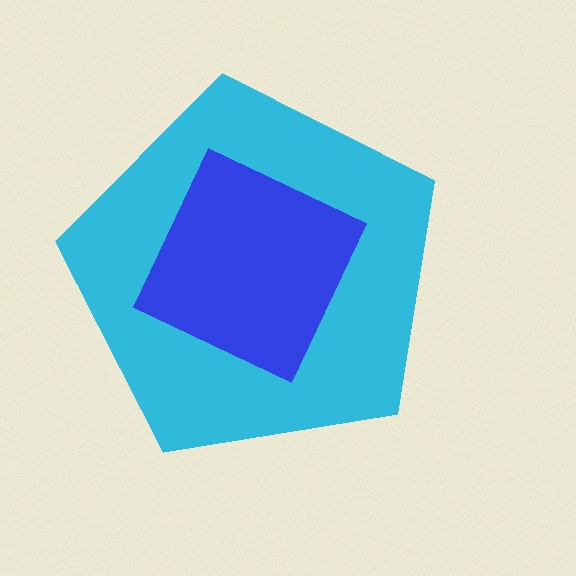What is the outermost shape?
The cyan pentagon.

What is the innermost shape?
The blue diamond.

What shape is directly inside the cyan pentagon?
The blue diamond.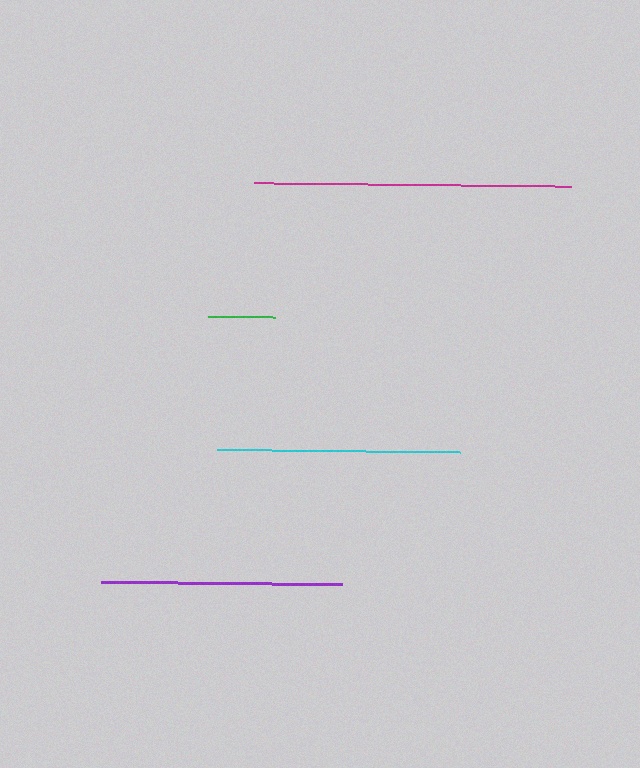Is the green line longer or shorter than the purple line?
The purple line is longer than the green line.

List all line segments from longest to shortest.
From longest to shortest: magenta, cyan, purple, green.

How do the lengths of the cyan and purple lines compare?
The cyan and purple lines are approximately the same length.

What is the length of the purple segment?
The purple segment is approximately 241 pixels long.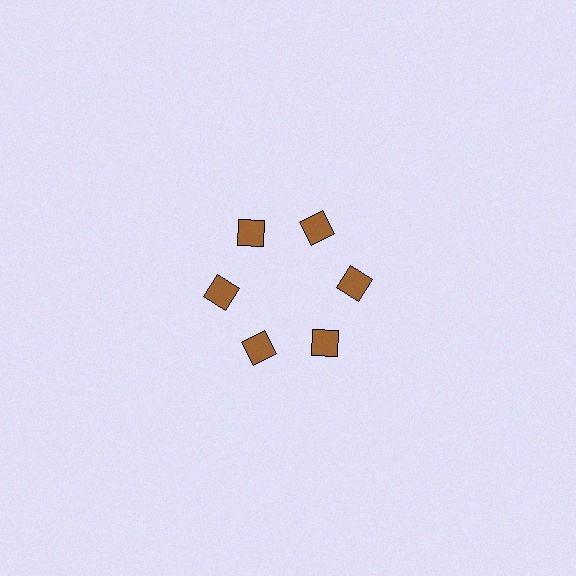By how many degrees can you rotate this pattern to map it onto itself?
The pattern maps onto itself every 60 degrees of rotation.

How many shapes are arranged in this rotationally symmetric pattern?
There are 6 shapes, arranged in 6 groups of 1.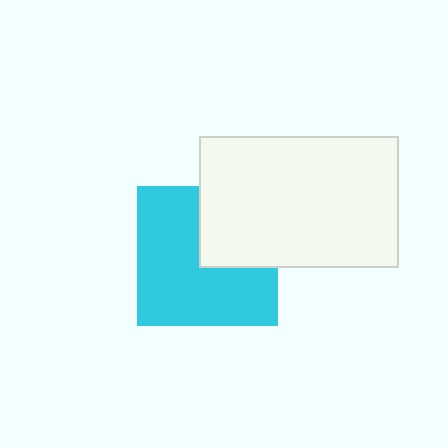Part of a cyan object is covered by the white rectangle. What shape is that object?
It is a square.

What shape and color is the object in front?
The object in front is a white rectangle.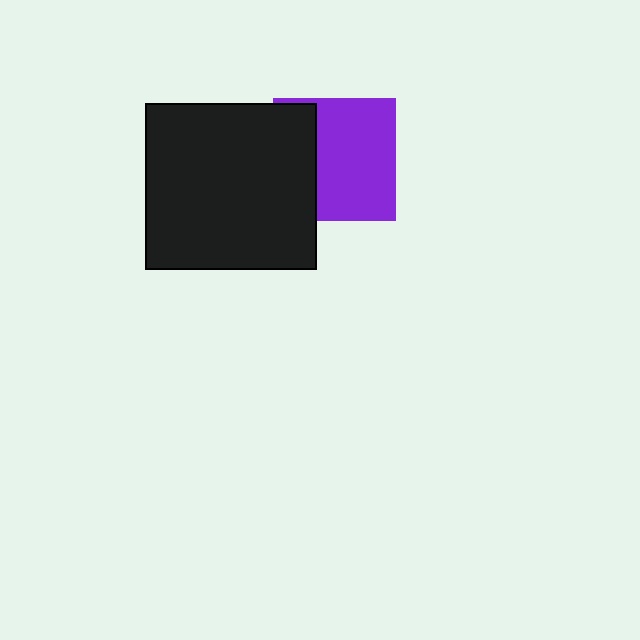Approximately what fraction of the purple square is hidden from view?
Roughly 34% of the purple square is hidden behind the black rectangle.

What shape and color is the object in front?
The object in front is a black rectangle.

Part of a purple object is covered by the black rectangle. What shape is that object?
It is a square.